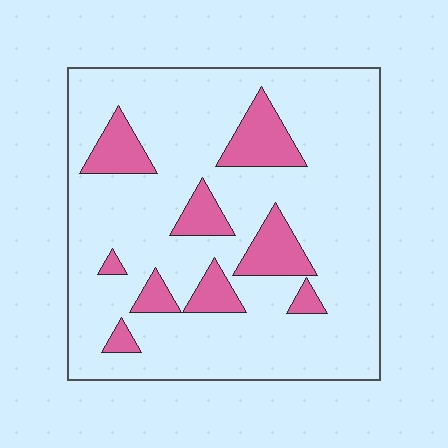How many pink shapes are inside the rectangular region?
9.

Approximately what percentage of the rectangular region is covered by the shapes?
Approximately 15%.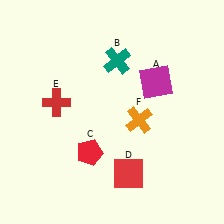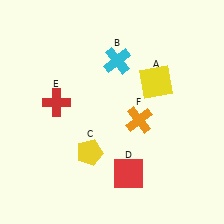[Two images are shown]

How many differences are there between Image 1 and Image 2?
There are 3 differences between the two images.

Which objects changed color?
A changed from magenta to yellow. B changed from teal to cyan. C changed from red to yellow.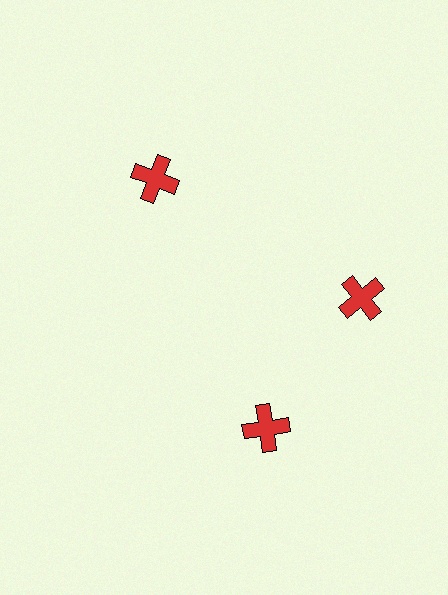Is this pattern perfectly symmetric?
No. The 3 red crosses are arranged in a ring, but one element near the 7 o'clock position is rotated out of alignment along the ring, breaking the 3-fold rotational symmetry.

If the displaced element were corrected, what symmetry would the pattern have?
It would have 3-fold rotational symmetry — the pattern would map onto itself every 120 degrees.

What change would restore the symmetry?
The symmetry would be restored by rotating it back into even spacing with its neighbors so that all 3 crosses sit at equal angles and equal distance from the center.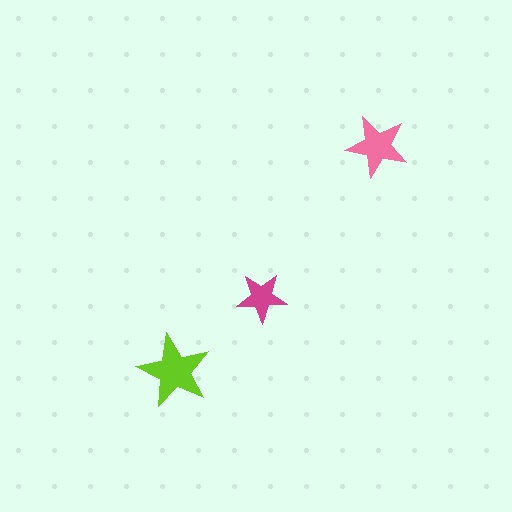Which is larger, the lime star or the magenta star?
The lime one.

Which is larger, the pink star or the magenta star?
The pink one.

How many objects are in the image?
There are 3 objects in the image.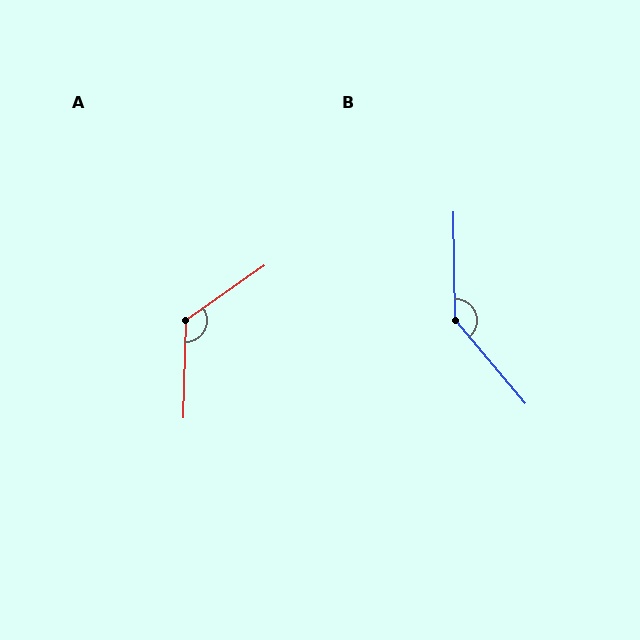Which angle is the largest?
B, at approximately 141 degrees.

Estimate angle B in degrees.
Approximately 141 degrees.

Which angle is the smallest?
A, at approximately 126 degrees.